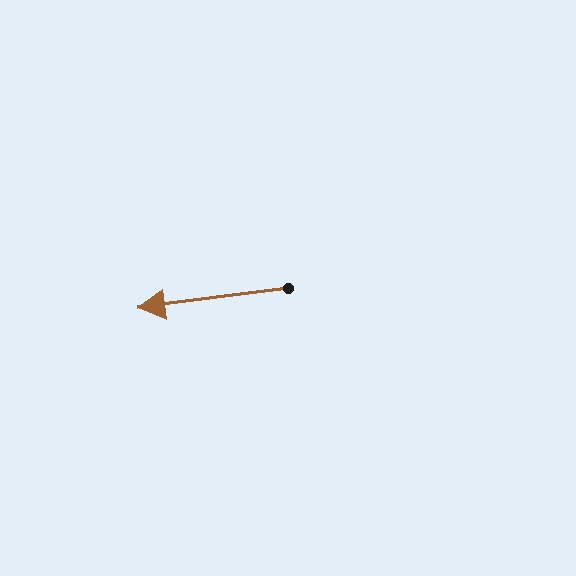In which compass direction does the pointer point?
West.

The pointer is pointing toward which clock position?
Roughly 9 o'clock.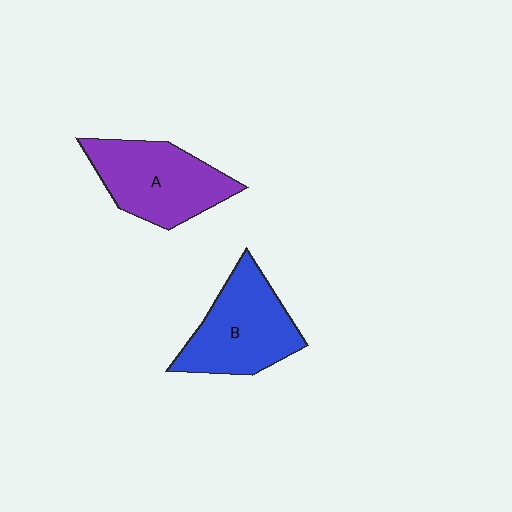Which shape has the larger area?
Shape A (purple).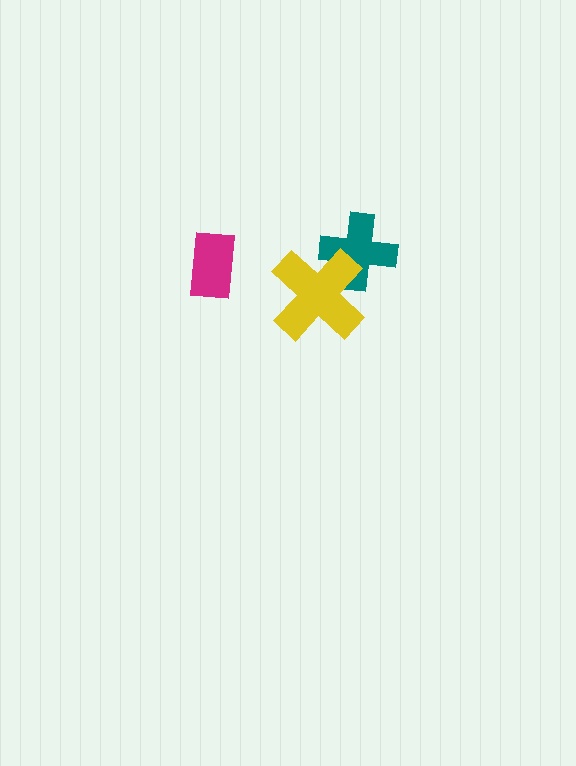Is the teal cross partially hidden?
Yes, it is partially covered by another shape.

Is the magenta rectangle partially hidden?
No, no other shape covers it.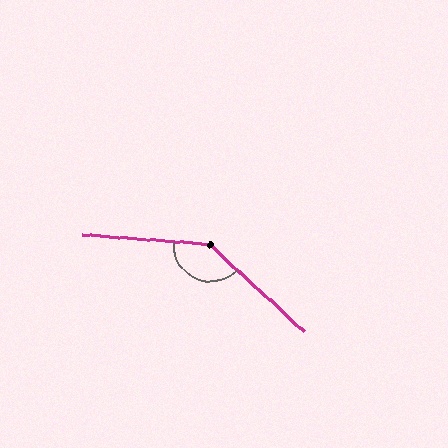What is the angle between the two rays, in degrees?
Approximately 142 degrees.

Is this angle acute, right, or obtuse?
It is obtuse.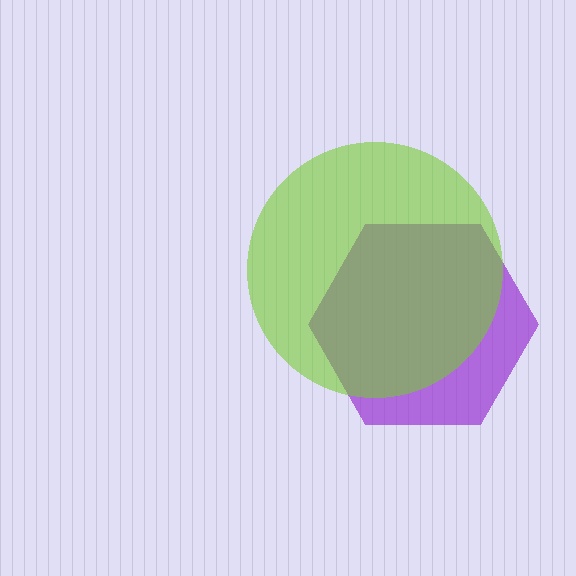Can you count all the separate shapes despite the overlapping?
Yes, there are 2 separate shapes.